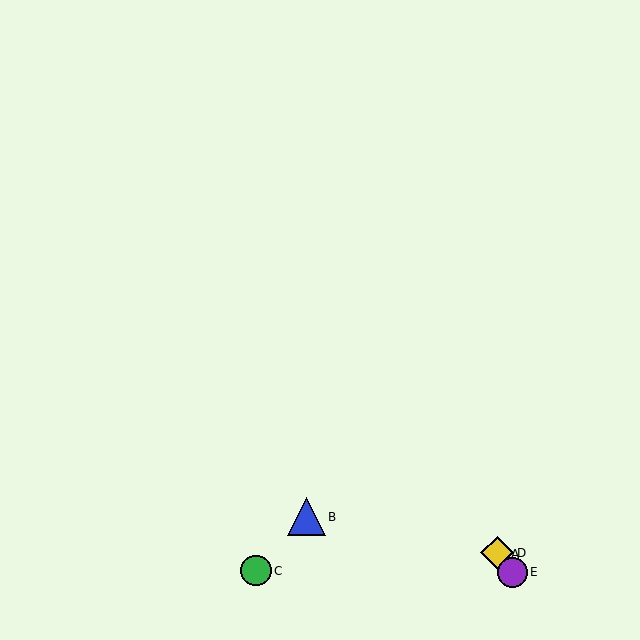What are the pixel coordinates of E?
Object E is at (512, 572).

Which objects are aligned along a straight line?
Objects A, D, E are aligned along a straight line.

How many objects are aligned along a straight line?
3 objects (A, D, E) are aligned along a straight line.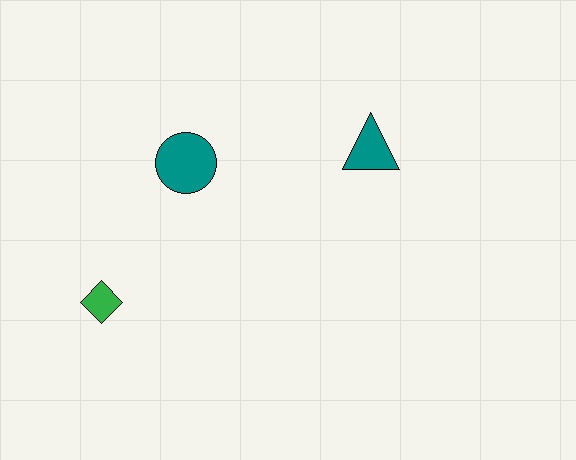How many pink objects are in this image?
There are no pink objects.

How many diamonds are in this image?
There is 1 diamond.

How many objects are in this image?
There are 3 objects.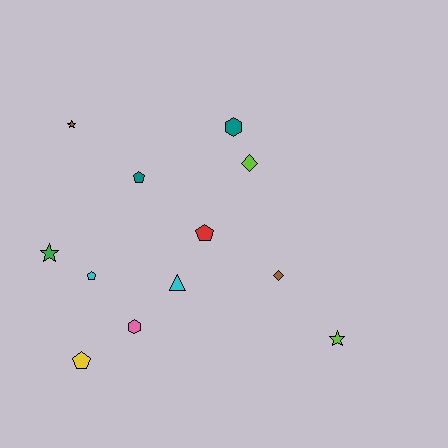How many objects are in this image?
There are 12 objects.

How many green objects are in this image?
There is 1 green object.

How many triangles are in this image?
There is 1 triangle.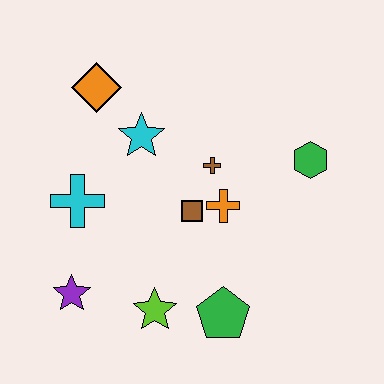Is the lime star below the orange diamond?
Yes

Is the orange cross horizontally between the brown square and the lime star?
No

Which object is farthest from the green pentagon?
The orange diamond is farthest from the green pentagon.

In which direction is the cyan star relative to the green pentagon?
The cyan star is above the green pentagon.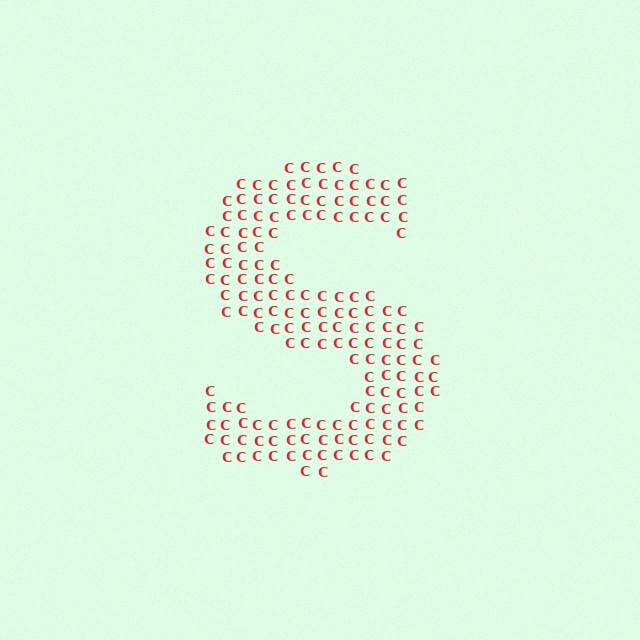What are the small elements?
The small elements are letter C's.